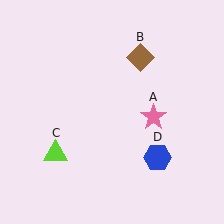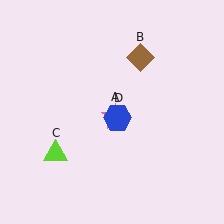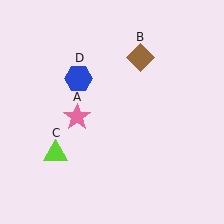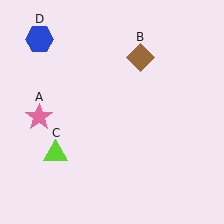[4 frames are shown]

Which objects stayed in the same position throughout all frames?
Brown diamond (object B) and lime triangle (object C) remained stationary.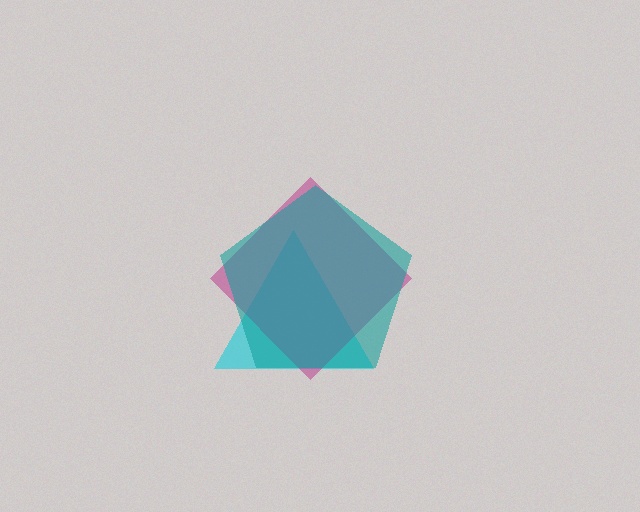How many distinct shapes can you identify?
There are 3 distinct shapes: a cyan triangle, a magenta diamond, a teal pentagon.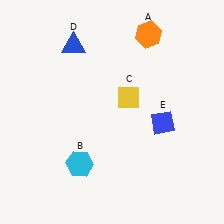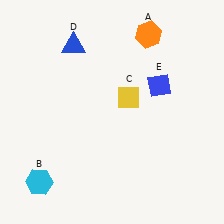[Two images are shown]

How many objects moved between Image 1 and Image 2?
2 objects moved between the two images.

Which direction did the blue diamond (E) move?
The blue diamond (E) moved up.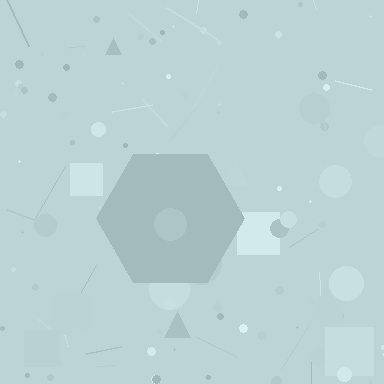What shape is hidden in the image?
A hexagon is hidden in the image.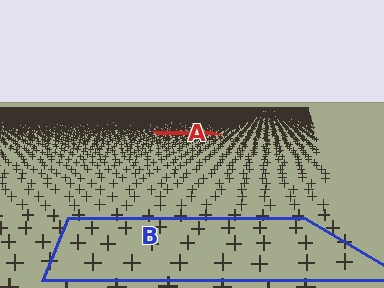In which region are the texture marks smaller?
The texture marks are smaller in region A, because it is farther away.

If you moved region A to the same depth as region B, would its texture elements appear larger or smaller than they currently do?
They would appear larger. At a closer depth, the same texture elements are projected at a bigger on-screen size.